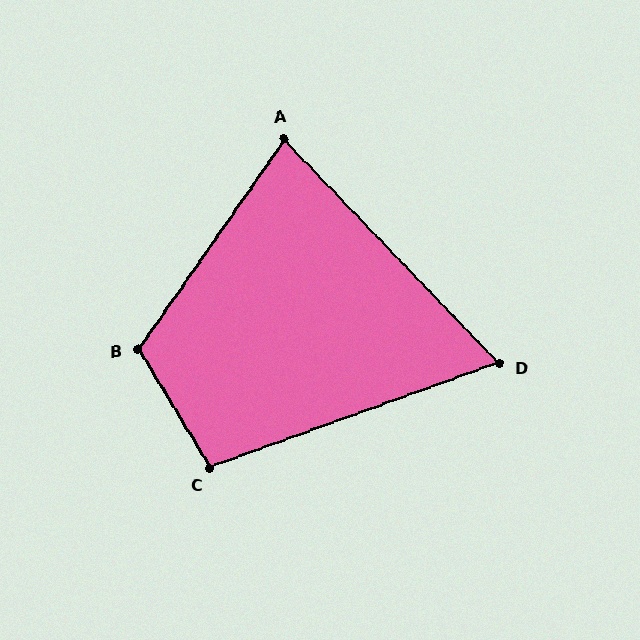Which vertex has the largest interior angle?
B, at approximately 114 degrees.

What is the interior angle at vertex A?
Approximately 79 degrees (acute).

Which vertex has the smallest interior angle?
D, at approximately 66 degrees.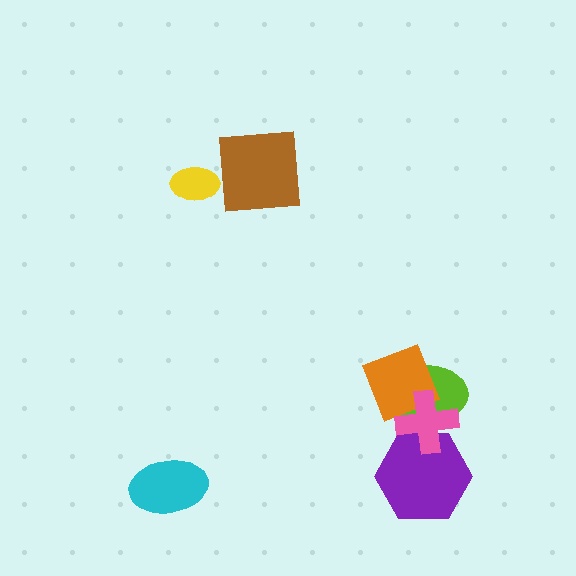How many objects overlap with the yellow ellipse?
0 objects overlap with the yellow ellipse.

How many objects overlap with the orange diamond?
2 objects overlap with the orange diamond.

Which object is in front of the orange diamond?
The pink cross is in front of the orange diamond.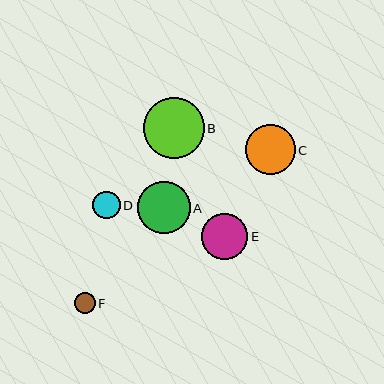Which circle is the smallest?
Circle F is the smallest with a size of approximately 21 pixels.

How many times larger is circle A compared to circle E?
Circle A is approximately 1.1 times the size of circle E.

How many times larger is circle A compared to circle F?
Circle A is approximately 2.5 times the size of circle F.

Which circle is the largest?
Circle B is the largest with a size of approximately 61 pixels.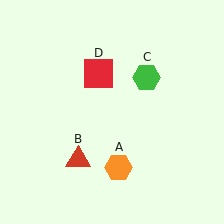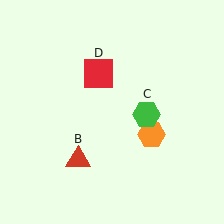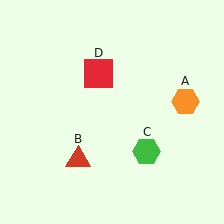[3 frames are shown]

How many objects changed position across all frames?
2 objects changed position: orange hexagon (object A), green hexagon (object C).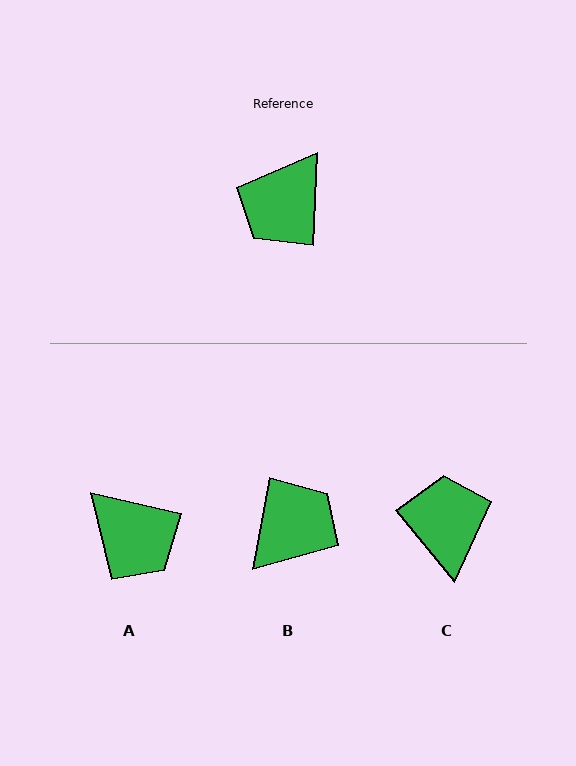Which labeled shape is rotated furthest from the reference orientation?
B, about 172 degrees away.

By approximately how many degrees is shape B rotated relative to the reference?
Approximately 172 degrees counter-clockwise.